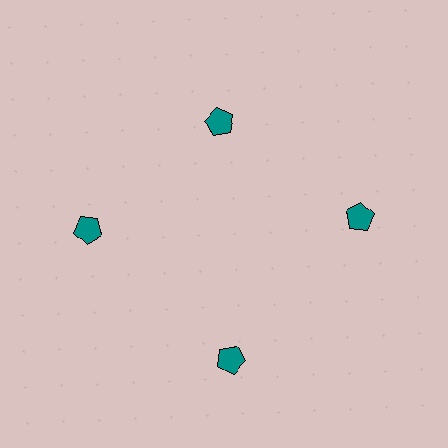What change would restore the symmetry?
The symmetry would be restored by moving it outward, back onto the ring so that all 4 pentagons sit at equal angles and equal distance from the center.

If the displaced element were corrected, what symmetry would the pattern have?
It would have 4-fold rotational symmetry — the pattern would map onto itself every 90 degrees.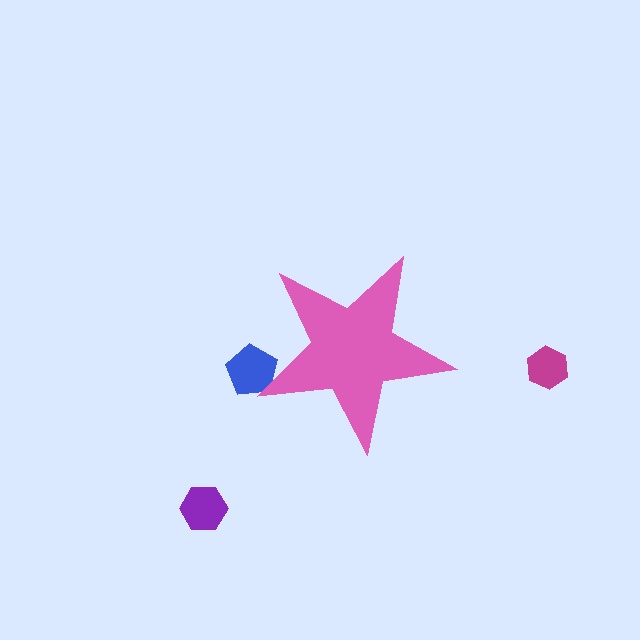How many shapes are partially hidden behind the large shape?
1 shape is partially hidden.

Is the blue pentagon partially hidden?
Yes, the blue pentagon is partially hidden behind the pink star.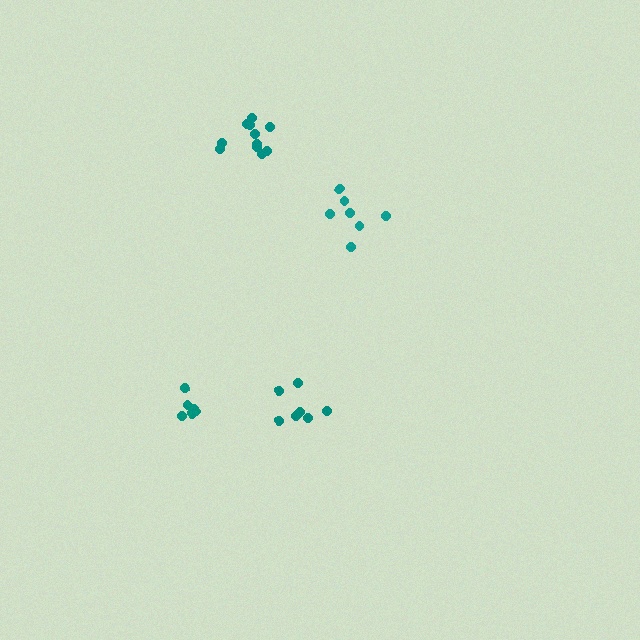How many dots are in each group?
Group 1: 7 dots, Group 2: 7 dots, Group 3: 11 dots, Group 4: 6 dots (31 total).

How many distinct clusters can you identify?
There are 4 distinct clusters.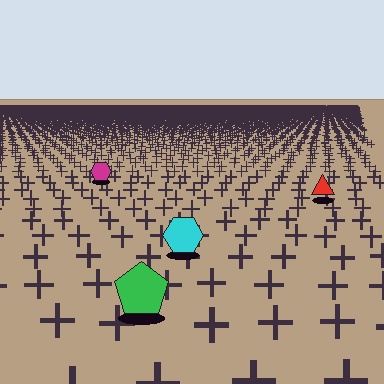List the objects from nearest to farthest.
From nearest to farthest: the green pentagon, the cyan hexagon, the red triangle, the magenta hexagon.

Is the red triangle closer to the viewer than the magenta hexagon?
Yes. The red triangle is closer — you can tell from the texture gradient: the ground texture is coarser near it.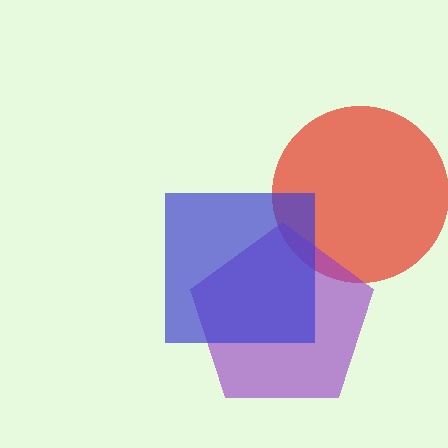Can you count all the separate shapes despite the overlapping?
Yes, there are 3 separate shapes.